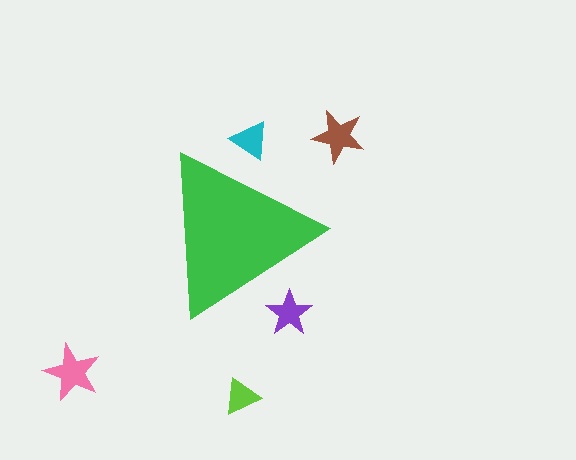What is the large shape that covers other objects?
A green triangle.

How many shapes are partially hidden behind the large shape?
2 shapes are partially hidden.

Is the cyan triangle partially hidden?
Yes, the cyan triangle is partially hidden behind the green triangle.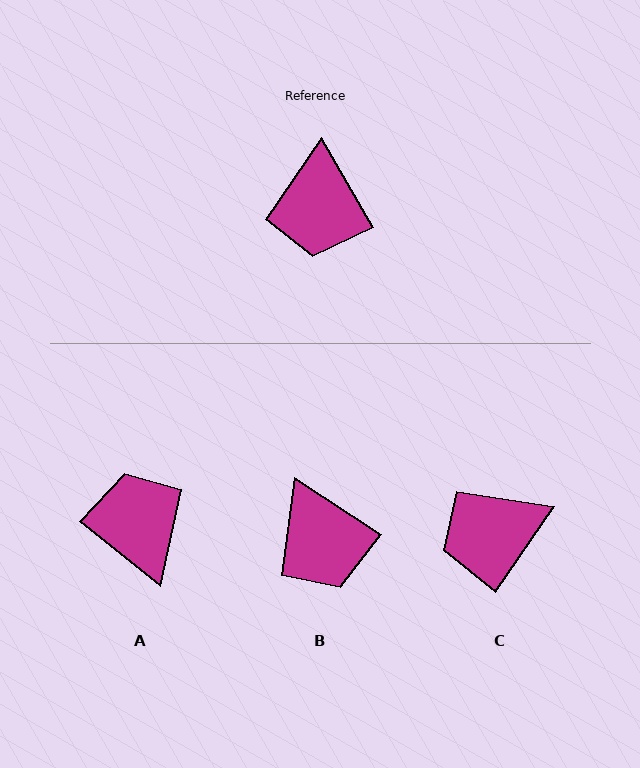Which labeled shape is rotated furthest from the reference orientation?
A, about 158 degrees away.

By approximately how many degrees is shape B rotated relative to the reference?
Approximately 27 degrees counter-clockwise.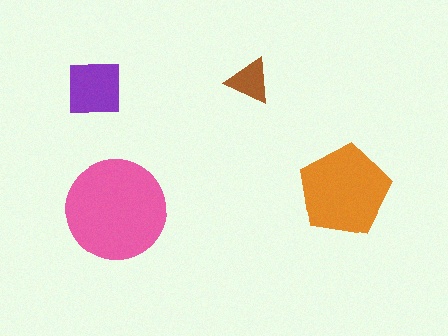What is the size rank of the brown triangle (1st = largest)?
4th.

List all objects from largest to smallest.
The pink circle, the orange pentagon, the purple square, the brown triangle.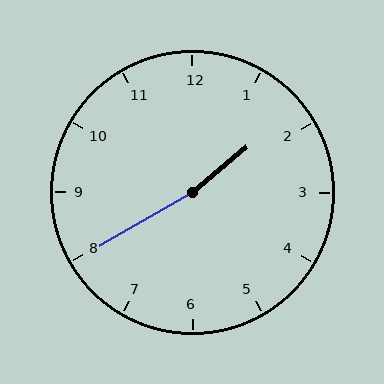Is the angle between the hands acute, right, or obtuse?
It is obtuse.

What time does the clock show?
1:40.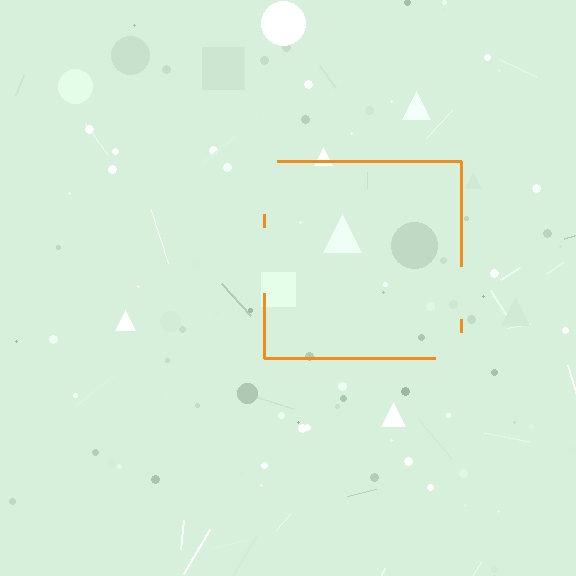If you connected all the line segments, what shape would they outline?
They would outline a square.